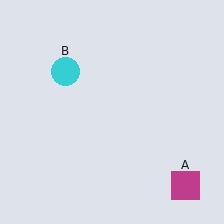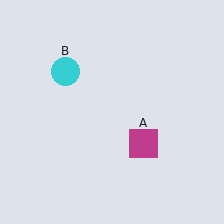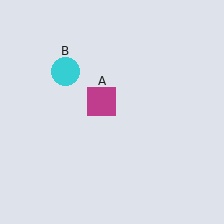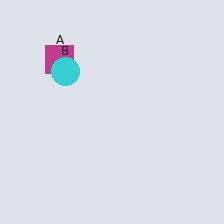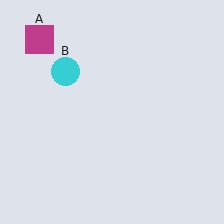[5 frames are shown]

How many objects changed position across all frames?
1 object changed position: magenta square (object A).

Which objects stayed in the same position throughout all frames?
Cyan circle (object B) remained stationary.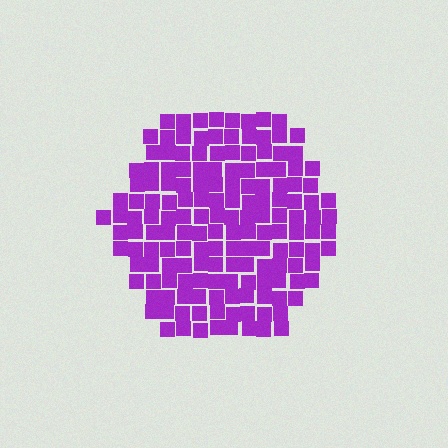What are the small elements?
The small elements are squares.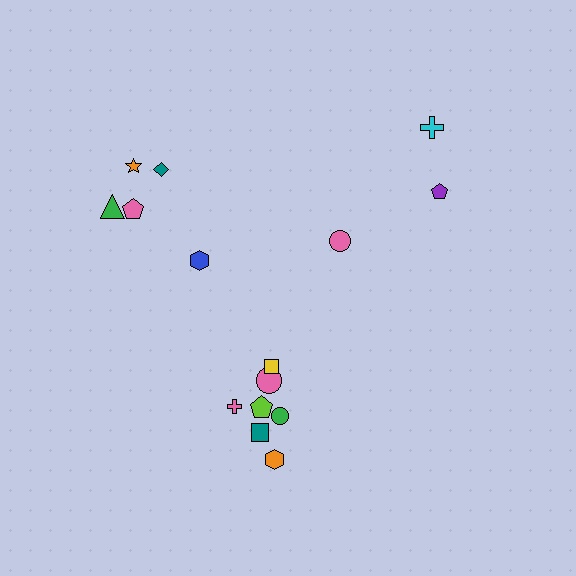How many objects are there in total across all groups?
There are 15 objects.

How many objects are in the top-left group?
There are 5 objects.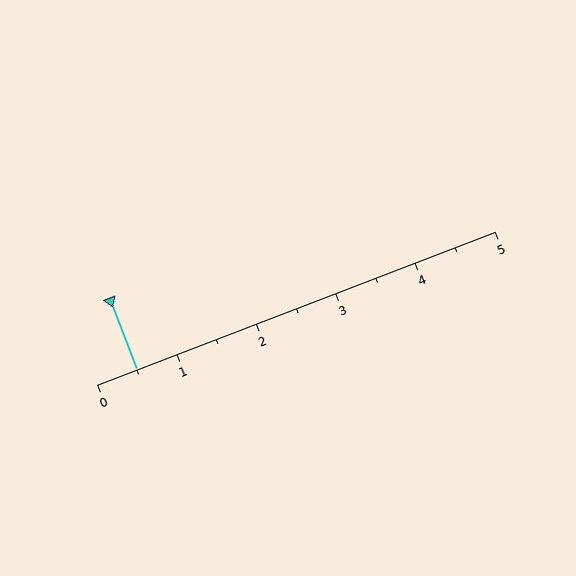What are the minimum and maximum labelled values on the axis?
The axis runs from 0 to 5.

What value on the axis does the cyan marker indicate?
The marker indicates approximately 0.5.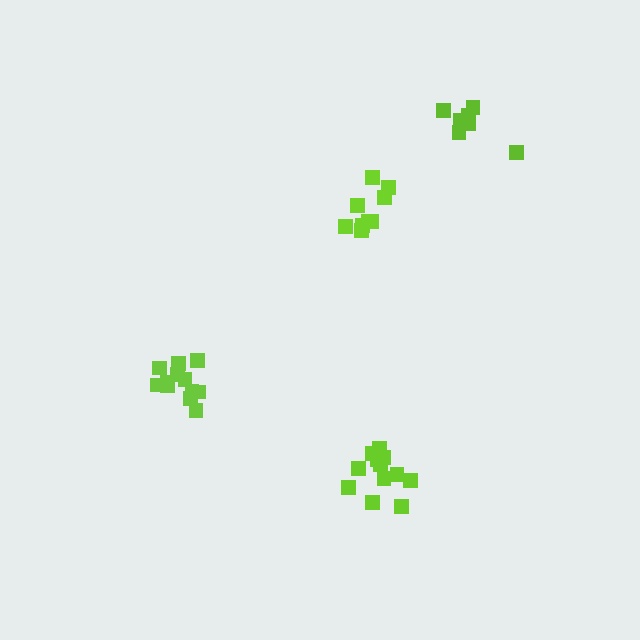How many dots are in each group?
Group 1: 9 dots, Group 2: 12 dots, Group 3: 8 dots, Group 4: 12 dots (41 total).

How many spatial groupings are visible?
There are 4 spatial groupings.